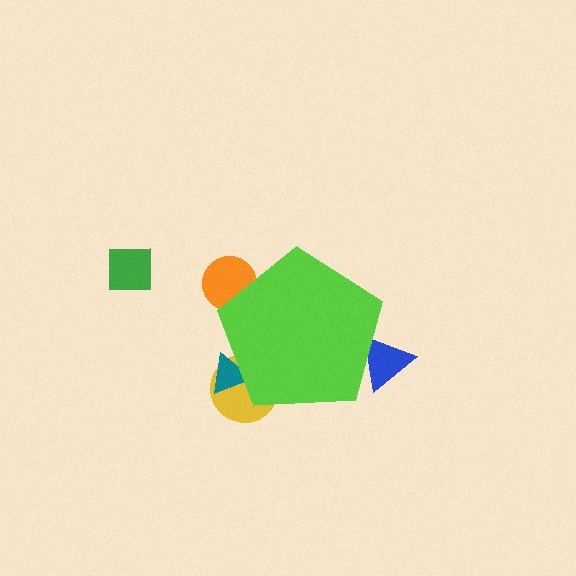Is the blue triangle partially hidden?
Yes, the blue triangle is partially hidden behind the lime pentagon.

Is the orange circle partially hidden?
Yes, the orange circle is partially hidden behind the lime pentagon.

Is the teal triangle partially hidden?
Yes, the teal triangle is partially hidden behind the lime pentagon.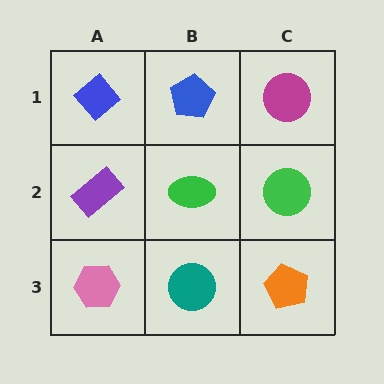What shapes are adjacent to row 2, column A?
A blue diamond (row 1, column A), a pink hexagon (row 3, column A), a green ellipse (row 2, column B).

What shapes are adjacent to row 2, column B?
A blue pentagon (row 1, column B), a teal circle (row 3, column B), a purple rectangle (row 2, column A), a green circle (row 2, column C).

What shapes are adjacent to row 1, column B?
A green ellipse (row 2, column B), a blue diamond (row 1, column A), a magenta circle (row 1, column C).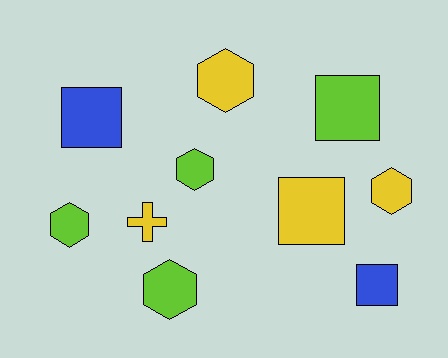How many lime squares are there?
There is 1 lime square.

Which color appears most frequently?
Lime, with 4 objects.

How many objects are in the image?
There are 10 objects.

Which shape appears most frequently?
Hexagon, with 5 objects.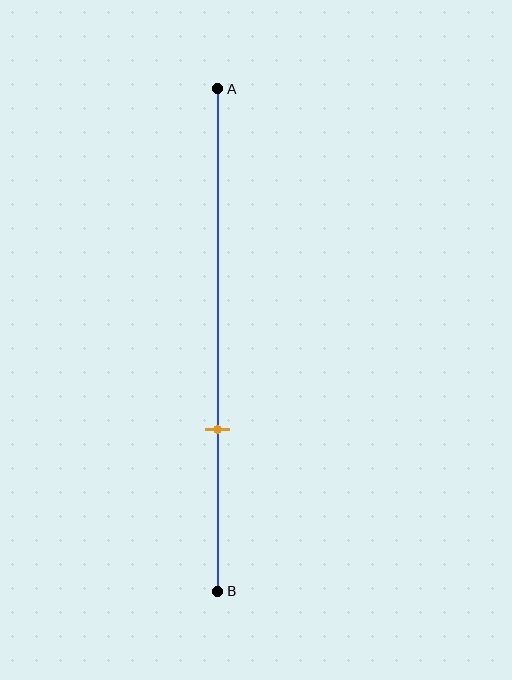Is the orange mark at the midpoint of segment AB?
No, the mark is at about 70% from A, not at the 50% midpoint.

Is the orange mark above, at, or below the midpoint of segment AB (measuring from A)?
The orange mark is below the midpoint of segment AB.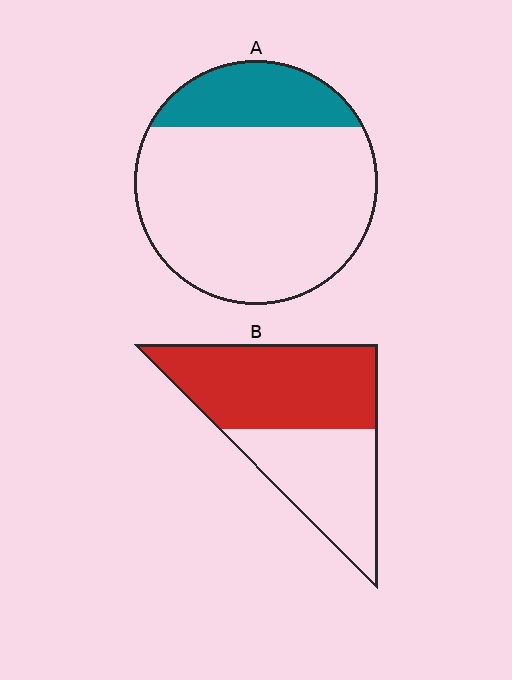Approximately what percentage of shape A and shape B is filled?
A is approximately 20% and B is approximately 55%.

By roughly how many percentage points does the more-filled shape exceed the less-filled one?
By roughly 35 percentage points (B over A).